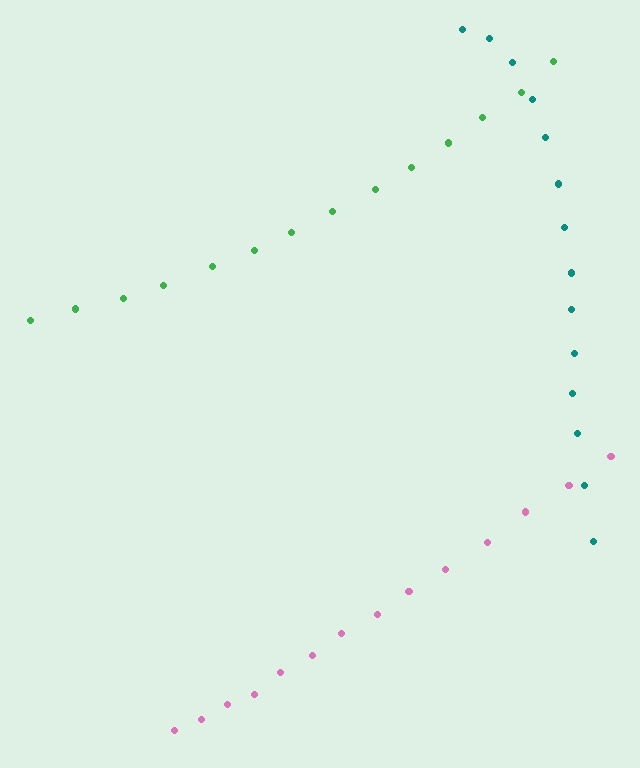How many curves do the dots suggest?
There are 3 distinct paths.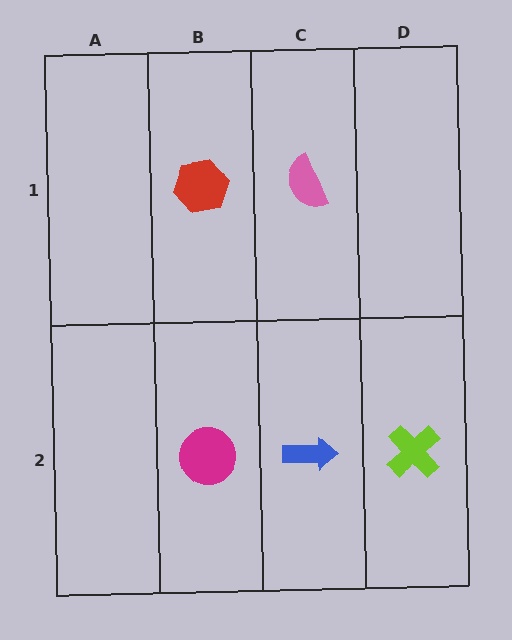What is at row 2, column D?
A lime cross.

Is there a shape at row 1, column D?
No, that cell is empty.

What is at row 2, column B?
A magenta circle.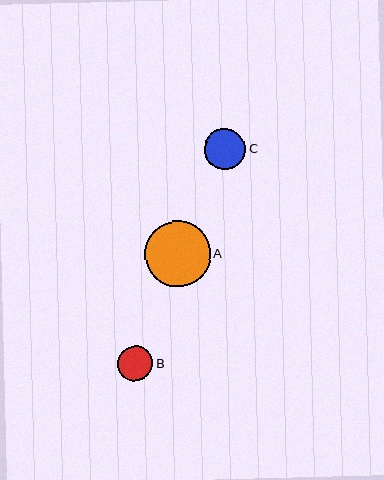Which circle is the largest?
Circle A is the largest with a size of approximately 66 pixels.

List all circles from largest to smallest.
From largest to smallest: A, C, B.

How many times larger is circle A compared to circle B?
Circle A is approximately 1.9 times the size of circle B.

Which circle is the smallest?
Circle B is the smallest with a size of approximately 35 pixels.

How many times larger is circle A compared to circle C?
Circle A is approximately 1.6 times the size of circle C.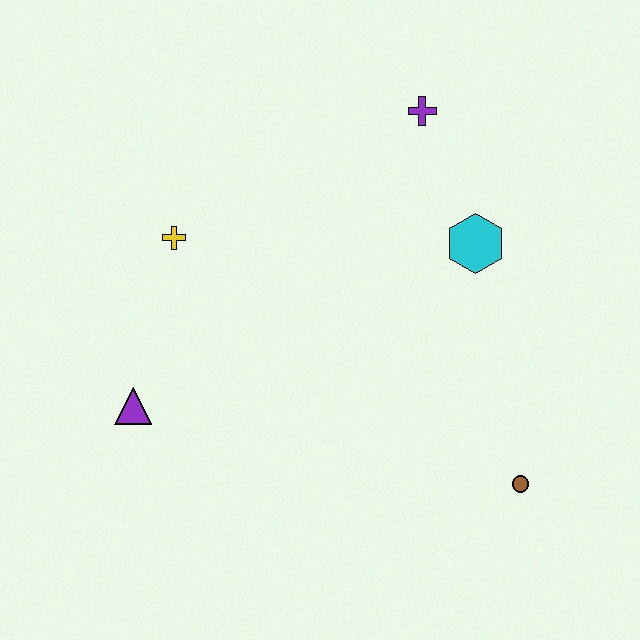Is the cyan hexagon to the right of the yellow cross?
Yes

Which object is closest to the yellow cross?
The purple triangle is closest to the yellow cross.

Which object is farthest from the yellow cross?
The brown circle is farthest from the yellow cross.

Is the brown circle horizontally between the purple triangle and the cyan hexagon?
No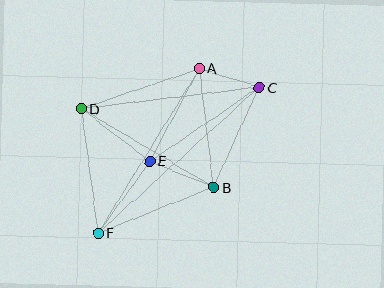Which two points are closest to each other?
Points A and C are closest to each other.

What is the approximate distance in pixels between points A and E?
The distance between A and E is approximately 105 pixels.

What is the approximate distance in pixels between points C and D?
The distance between C and D is approximately 180 pixels.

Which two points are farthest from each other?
Points C and F are farthest from each other.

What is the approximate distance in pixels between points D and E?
The distance between D and E is approximately 86 pixels.